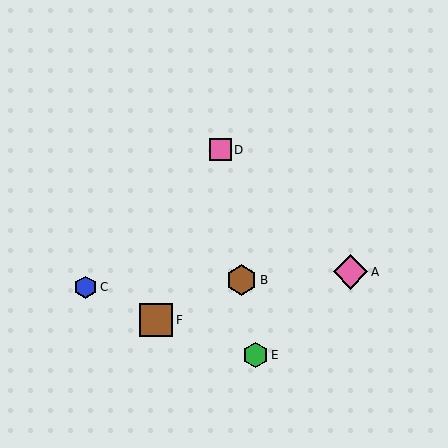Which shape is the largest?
The pink diamond (labeled A) is the largest.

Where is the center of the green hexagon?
The center of the green hexagon is at (256, 355).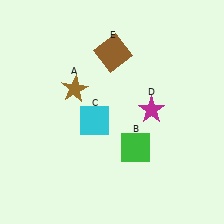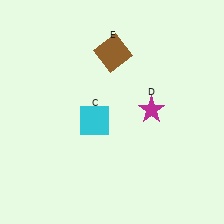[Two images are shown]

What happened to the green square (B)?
The green square (B) was removed in Image 2. It was in the bottom-right area of Image 1.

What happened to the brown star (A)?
The brown star (A) was removed in Image 2. It was in the top-left area of Image 1.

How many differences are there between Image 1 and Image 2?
There are 2 differences between the two images.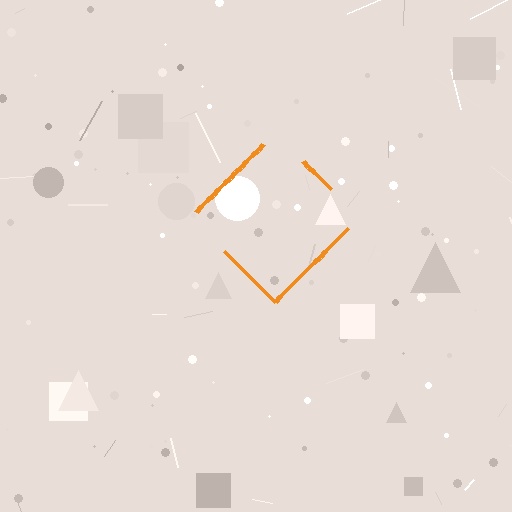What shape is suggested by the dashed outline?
The dashed outline suggests a diamond.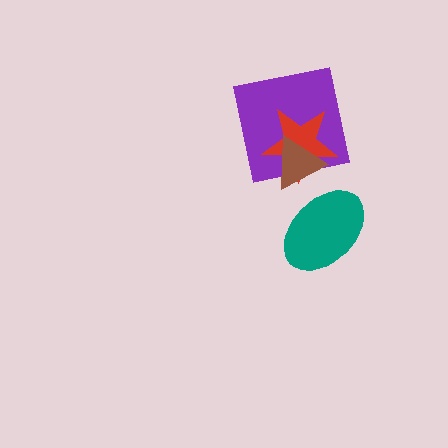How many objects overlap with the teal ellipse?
0 objects overlap with the teal ellipse.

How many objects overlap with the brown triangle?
2 objects overlap with the brown triangle.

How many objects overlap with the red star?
2 objects overlap with the red star.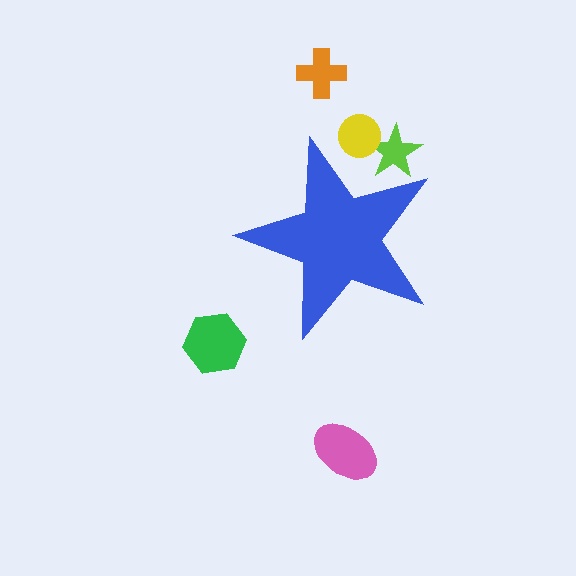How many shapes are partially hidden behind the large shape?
2 shapes are partially hidden.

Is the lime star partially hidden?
Yes, the lime star is partially hidden behind the blue star.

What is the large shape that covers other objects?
A blue star.